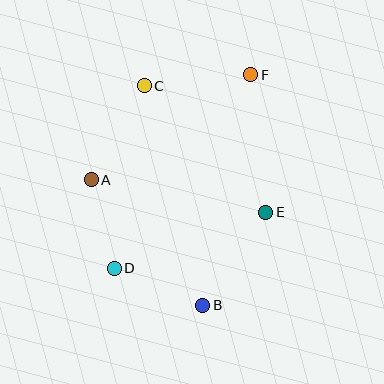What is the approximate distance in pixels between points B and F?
The distance between B and F is approximately 236 pixels.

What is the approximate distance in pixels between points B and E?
The distance between B and E is approximately 112 pixels.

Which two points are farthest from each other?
Points D and F are farthest from each other.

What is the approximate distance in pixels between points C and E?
The distance between C and E is approximately 176 pixels.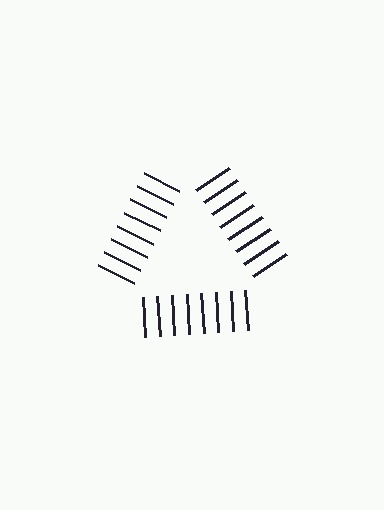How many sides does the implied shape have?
3 sides — the line-ends trace a triangle.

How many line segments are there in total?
24 — 8 along each of the 3 edges.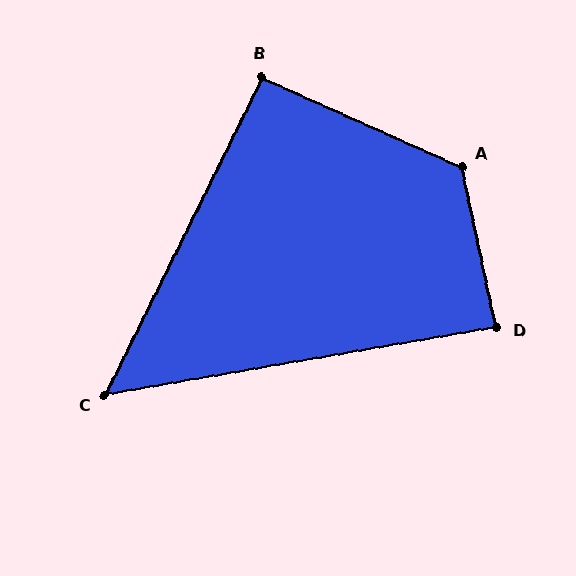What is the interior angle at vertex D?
Approximately 88 degrees (approximately right).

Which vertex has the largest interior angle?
A, at approximately 126 degrees.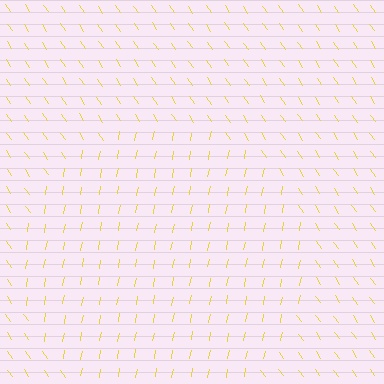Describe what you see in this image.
The image is filled with small yellow line segments. A circle region in the image has lines oriented differently from the surrounding lines, creating a visible texture boundary.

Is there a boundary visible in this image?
Yes, there is a texture boundary formed by a change in line orientation.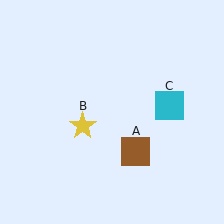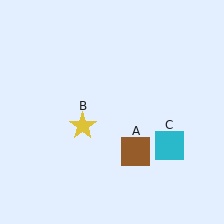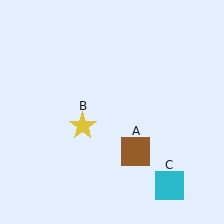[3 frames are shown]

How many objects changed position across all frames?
1 object changed position: cyan square (object C).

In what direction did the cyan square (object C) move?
The cyan square (object C) moved down.